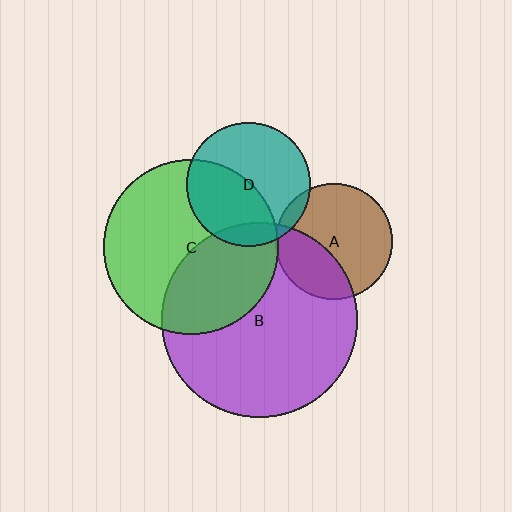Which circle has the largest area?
Circle B (purple).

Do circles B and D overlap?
Yes.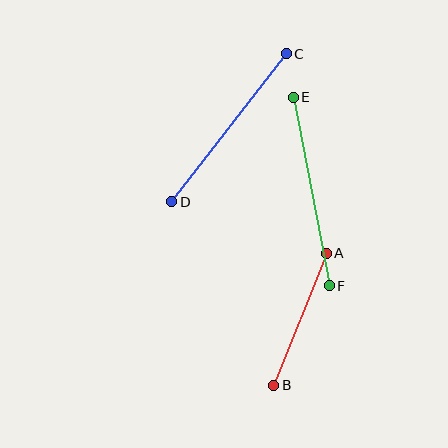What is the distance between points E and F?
The distance is approximately 192 pixels.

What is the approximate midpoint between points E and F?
The midpoint is at approximately (311, 192) pixels.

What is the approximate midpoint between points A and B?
The midpoint is at approximately (300, 319) pixels.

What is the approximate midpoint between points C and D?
The midpoint is at approximately (229, 128) pixels.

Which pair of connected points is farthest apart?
Points E and F are farthest apart.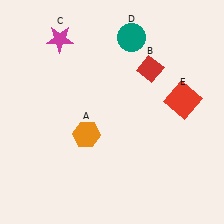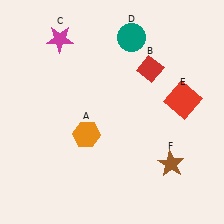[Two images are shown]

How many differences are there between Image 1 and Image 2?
There is 1 difference between the two images.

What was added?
A brown star (F) was added in Image 2.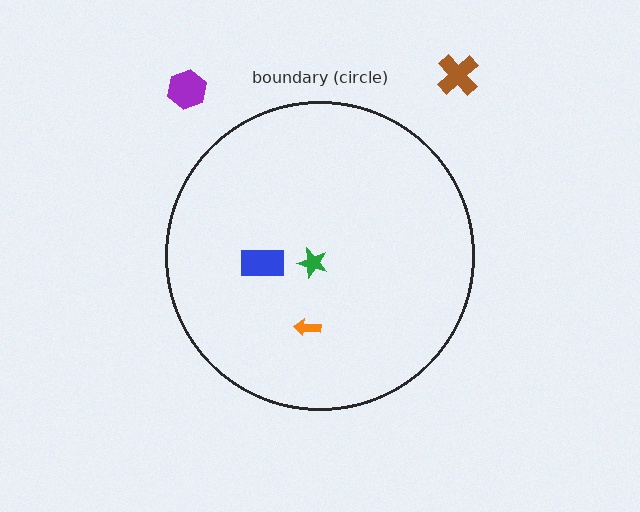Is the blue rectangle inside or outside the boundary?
Inside.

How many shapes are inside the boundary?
3 inside, 2 outside.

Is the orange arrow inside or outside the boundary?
Inside.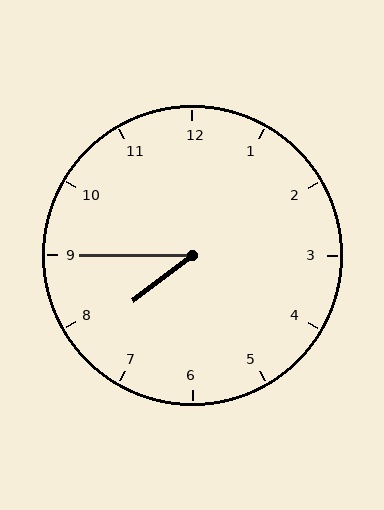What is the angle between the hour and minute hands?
Approximately 38 degrees.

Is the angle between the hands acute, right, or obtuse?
It is acute.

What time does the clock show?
7:45.